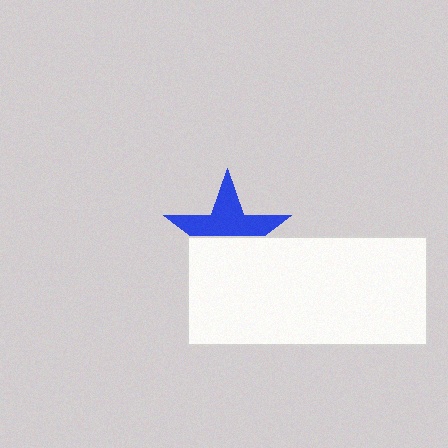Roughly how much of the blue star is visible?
About half of it is visible (roughly 53%).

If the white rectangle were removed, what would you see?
You would see the complete blue star.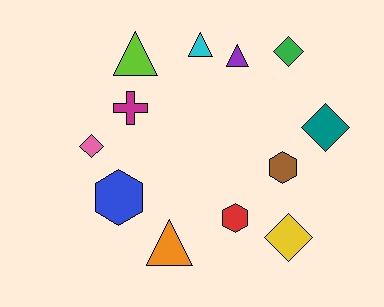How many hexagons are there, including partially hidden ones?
There are 3 hexagons.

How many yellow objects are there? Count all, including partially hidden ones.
There is 1 yellow object.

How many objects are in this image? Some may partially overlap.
There are 12 objects.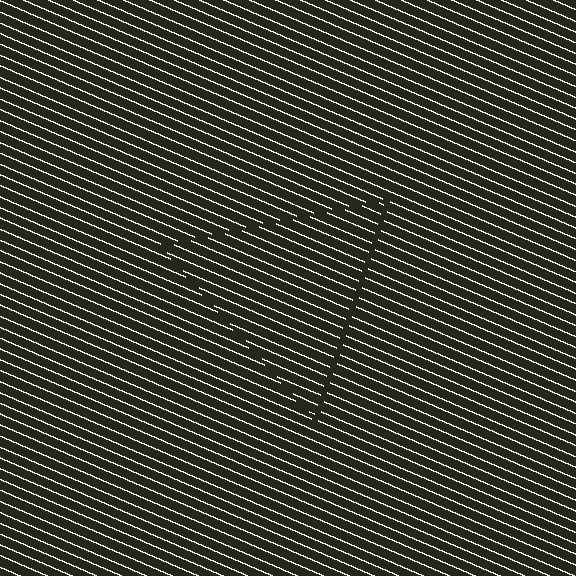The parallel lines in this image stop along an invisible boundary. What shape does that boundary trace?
An illusory triangle. The interior of the shape contains the same grating, shifted by half a period — the contour is defined by the phase discontinuity where line-ends from the inner and outer gratings abut.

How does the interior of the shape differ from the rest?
The interior of the shape contains the same grating, shifted by half a period — the contour is defined by the phase discontinuity where line-ends from the inner and outer gratings abut.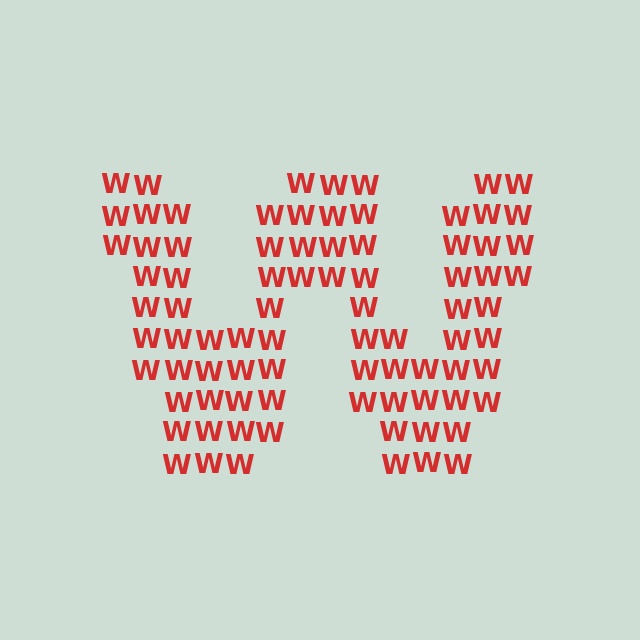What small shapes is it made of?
It is made of small letter W's.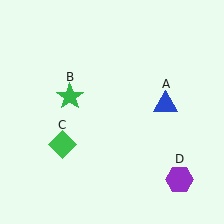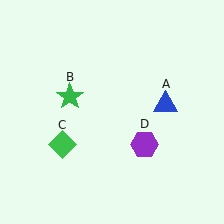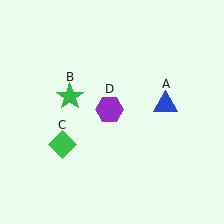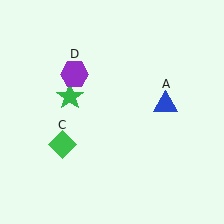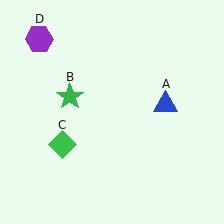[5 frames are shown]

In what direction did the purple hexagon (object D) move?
The purple hexagon (object D) moved up and to the left.